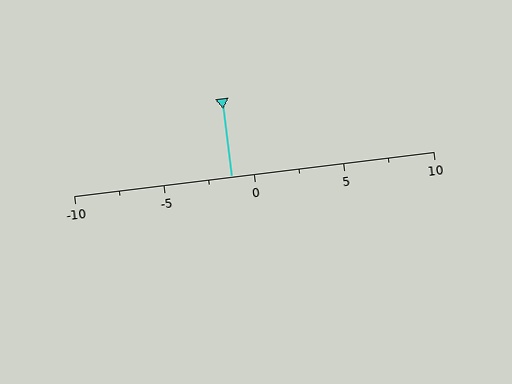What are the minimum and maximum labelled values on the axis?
The axis runs from -10 to 10.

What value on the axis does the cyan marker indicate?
The marker indicates approximately -1.2.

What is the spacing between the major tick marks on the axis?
The major ticks are spaced 5 apart.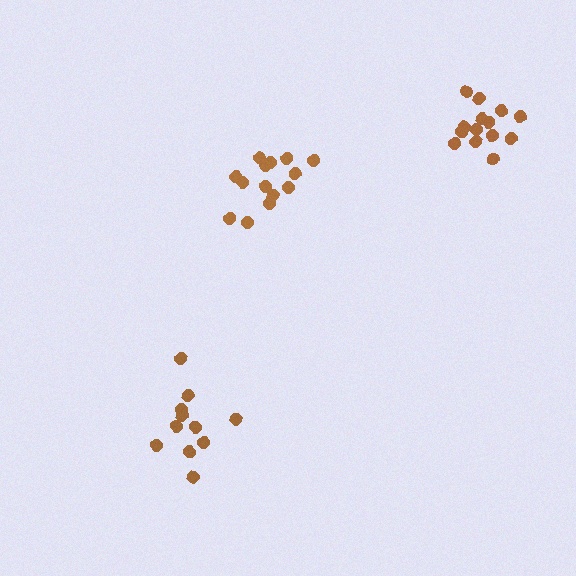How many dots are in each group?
Group 1: 11 dots, Group 2: 14 dots, Group 3: 14 dots (39 total).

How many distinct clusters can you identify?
There are 3 distinct clusters.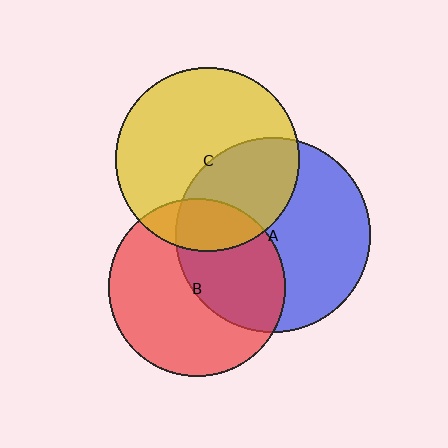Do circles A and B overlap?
Yes.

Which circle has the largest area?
Circle A (blue).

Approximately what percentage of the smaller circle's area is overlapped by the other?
Approximately 45%.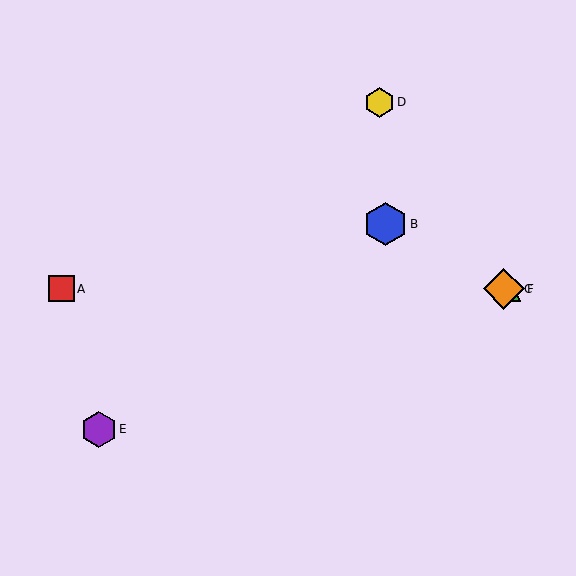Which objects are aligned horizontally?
Objects A, C, F are aligned horizontally.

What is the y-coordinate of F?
Object F is at y≈289.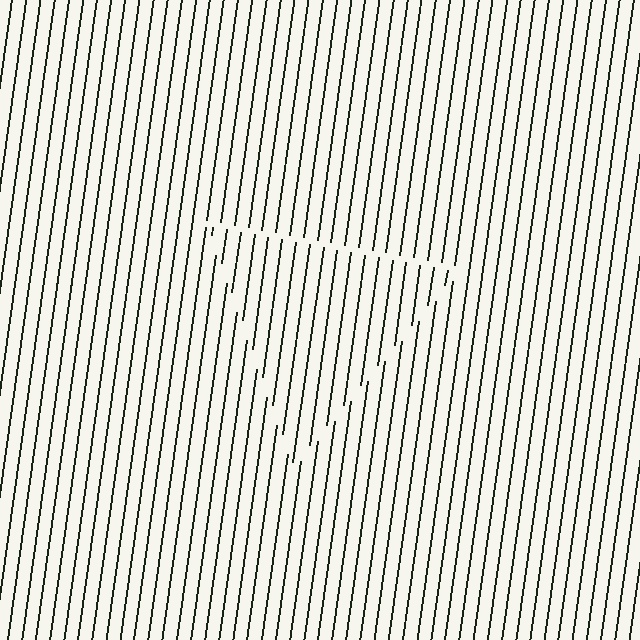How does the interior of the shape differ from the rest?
The interior of the shape contains the same grating, shifted by half a period — the contour is defined by the phase discontinuity where line-ends from the inner and outer gratings abut.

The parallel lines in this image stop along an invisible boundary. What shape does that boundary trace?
An illusory triangle. The interior of the shape contains the same grating, shifted by half a period — the contour is defined by the phase discontinuity where line-ends from the inner and outer gratings abut.